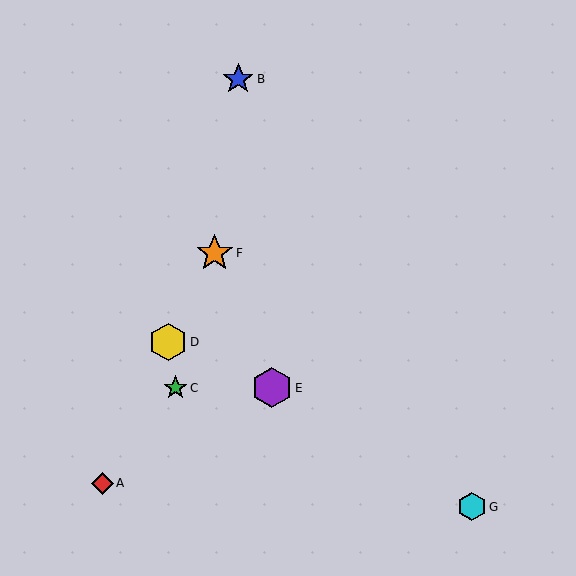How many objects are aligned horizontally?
2 objects (C, E) are aligned horizontally.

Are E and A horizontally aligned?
No, E is at y≈388 and A is at y≈483.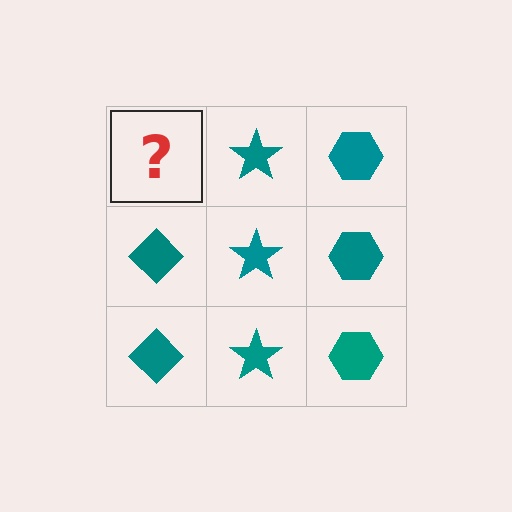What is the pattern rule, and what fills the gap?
The rule is that each column has a consistent shape. The gap should be filled with a teal diamond.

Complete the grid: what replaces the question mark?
The question mark should be replaced with a teal diamond.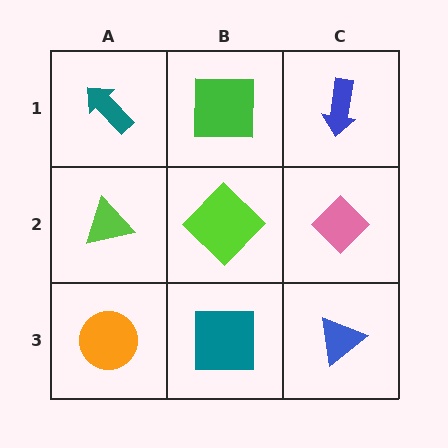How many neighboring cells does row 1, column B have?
3.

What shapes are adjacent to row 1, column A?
A lime triangle (row 2, column A), a green square (row 1, column B).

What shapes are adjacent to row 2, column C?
A blue arrow (row 1, column C), a blue triangle (row 3, column C), a lime diamond (row 2, column B).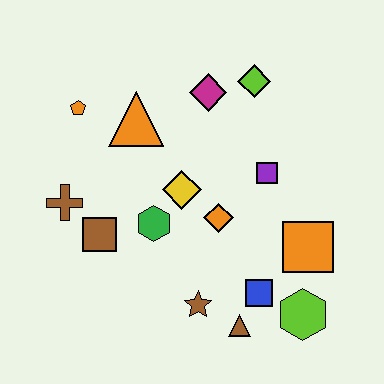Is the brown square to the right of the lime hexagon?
No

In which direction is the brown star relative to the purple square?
The brown star is below the purple square.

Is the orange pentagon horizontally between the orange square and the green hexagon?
No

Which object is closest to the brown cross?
The brown square is closest to the brown cross.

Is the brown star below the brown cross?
Yes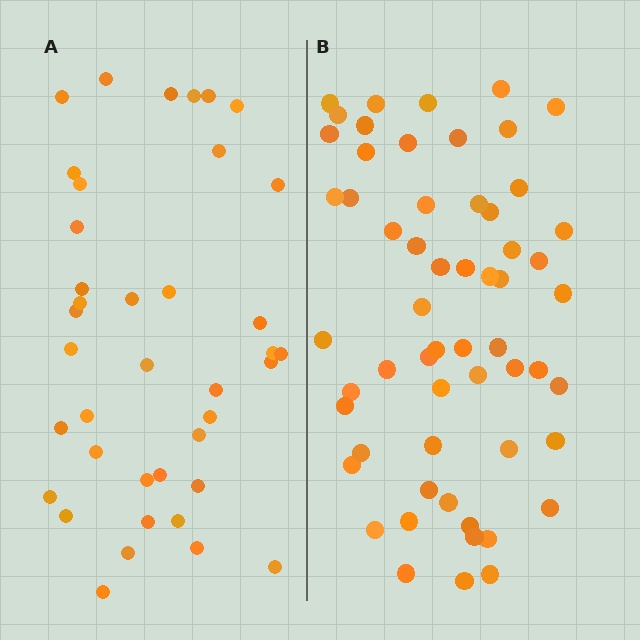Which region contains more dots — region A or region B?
Region B (the right region) has more dots.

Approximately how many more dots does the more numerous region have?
Region B has approximately 20 more dots than region A.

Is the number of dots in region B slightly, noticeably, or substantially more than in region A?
Region B has substantially more. The ratio is roughly 1.5 to 1.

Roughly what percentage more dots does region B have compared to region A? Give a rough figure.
About 50% more.